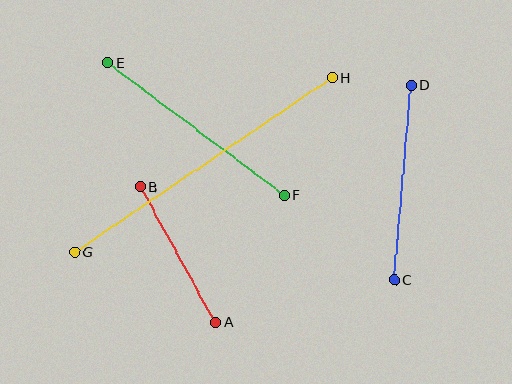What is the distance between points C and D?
The distance is approximately 196 pixels.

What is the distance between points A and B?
The distance is approximately 155 pixels.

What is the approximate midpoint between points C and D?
The midpoint is at approximately (403, 182) pixels.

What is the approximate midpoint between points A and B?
The midpoint is at approximately (178, 255) pixels.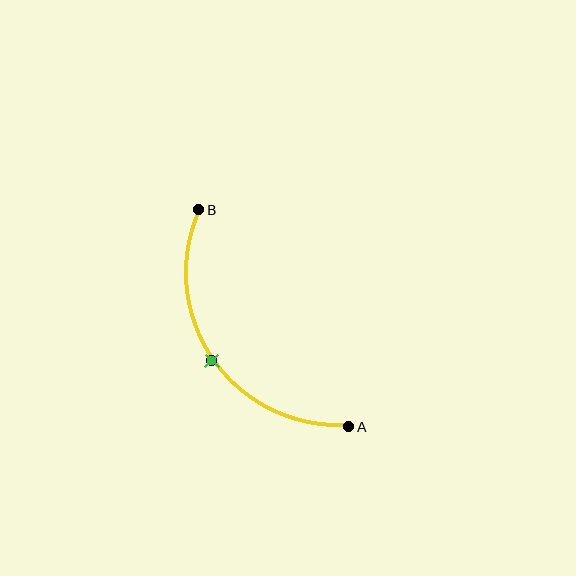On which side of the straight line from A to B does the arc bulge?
The arc bulges below and to the left of the straight line connecting A and B.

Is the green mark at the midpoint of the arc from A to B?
Yes. The green mark lies on the arc at equal arc-length from both A and B — it is the arc midpoint.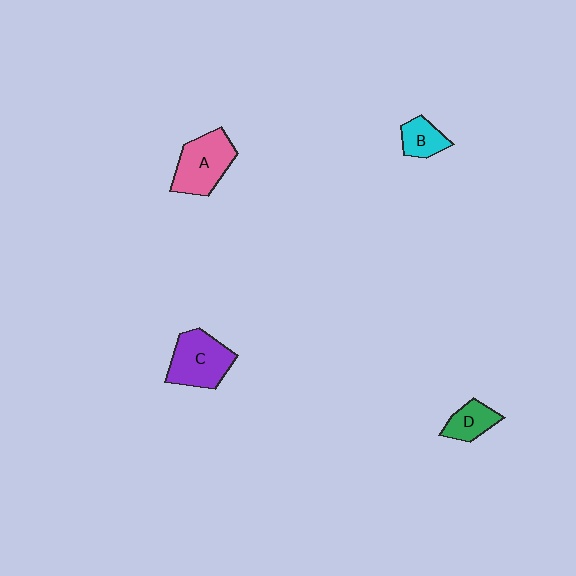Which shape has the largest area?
Shape C (purple).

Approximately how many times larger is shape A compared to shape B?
Approximately 2.0 times.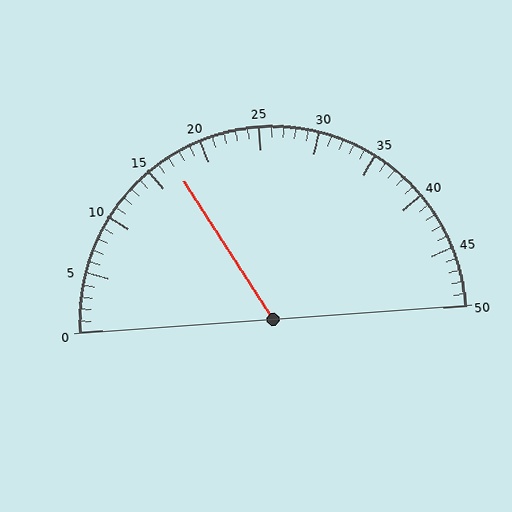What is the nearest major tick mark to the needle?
The nearest major tick mark is 15.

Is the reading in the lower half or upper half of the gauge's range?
The reading is in the lower half of the range (0 to 50).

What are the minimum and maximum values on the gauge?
The gauge ranges from 0 to 50.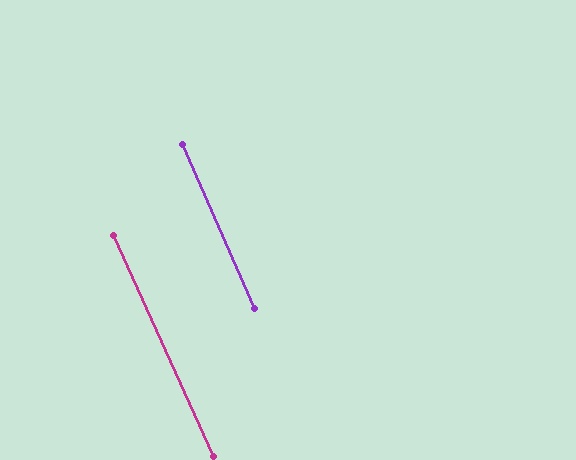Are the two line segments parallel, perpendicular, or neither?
Parallel — their directions differ by only 0.8°.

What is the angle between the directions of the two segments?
Approximately 1 degree.